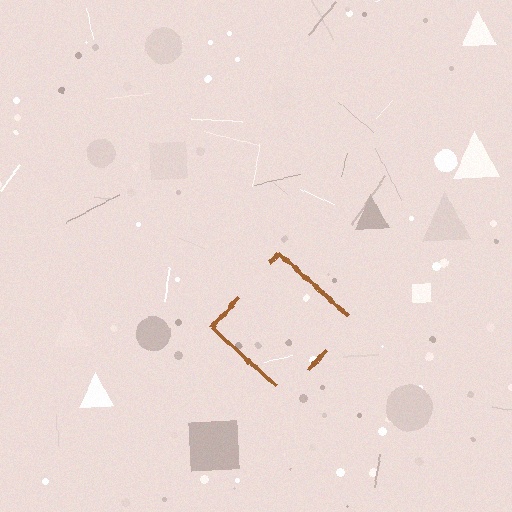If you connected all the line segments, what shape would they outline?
They would outline a diamond.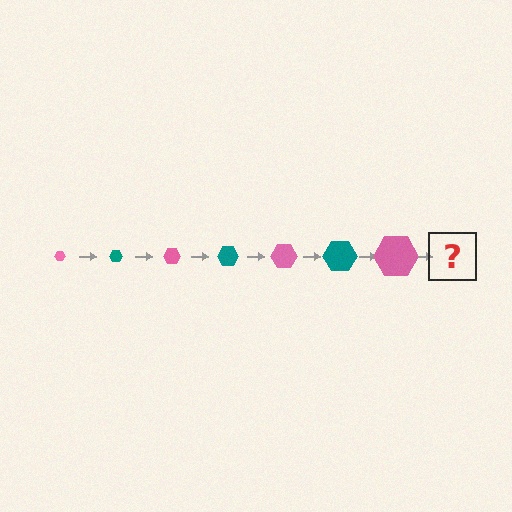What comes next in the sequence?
The next element should be a teal hexagon, larger than the previous one.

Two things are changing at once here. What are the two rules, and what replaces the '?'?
The two rules are that the hexagon grows larger each step and the color cycles through pink and teal. The '?' should be a teal hexagon, larger than the previous one.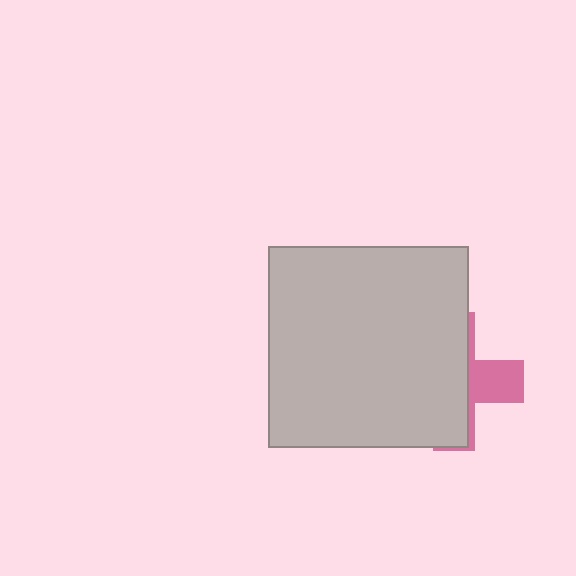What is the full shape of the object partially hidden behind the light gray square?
The partially hidden object is a pink cross.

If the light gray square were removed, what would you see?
You would see the complete pink cross.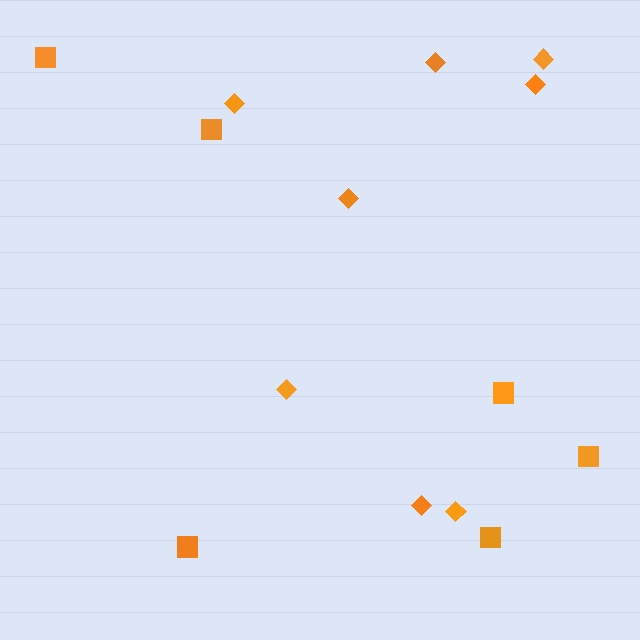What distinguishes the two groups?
There are 2 groups: one group of squares (6) and one group of diamonds (8).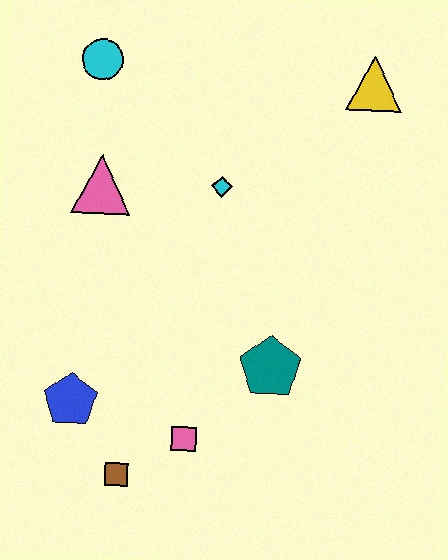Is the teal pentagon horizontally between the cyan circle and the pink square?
No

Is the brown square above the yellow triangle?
No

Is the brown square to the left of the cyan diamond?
Yes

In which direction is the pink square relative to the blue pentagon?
The pink square is to the right of the blue pentagon.